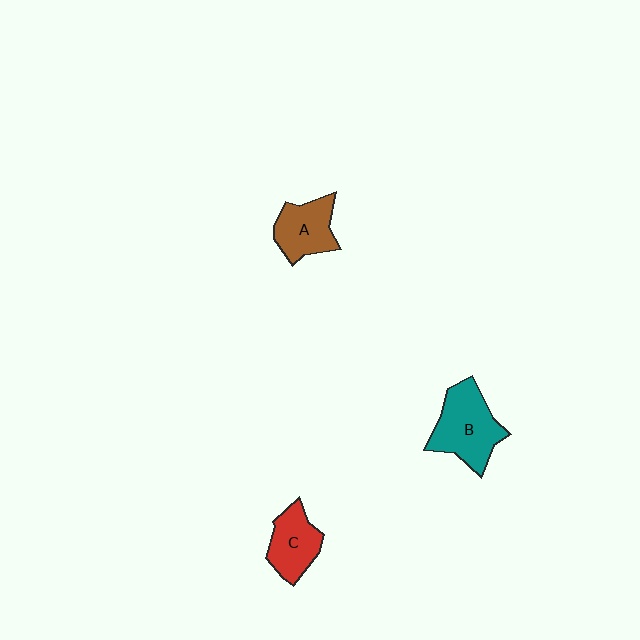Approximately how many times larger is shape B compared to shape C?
Approximately 1.5 times.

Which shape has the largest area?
Shape B (teal).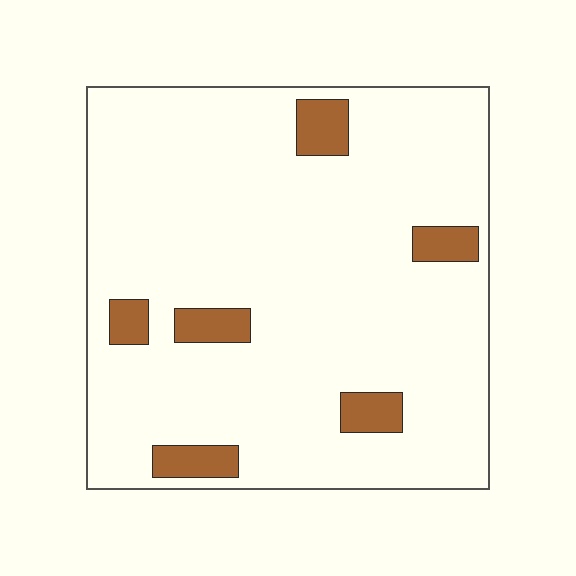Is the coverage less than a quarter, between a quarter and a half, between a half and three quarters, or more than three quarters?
Less than a quarter.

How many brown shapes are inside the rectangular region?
6.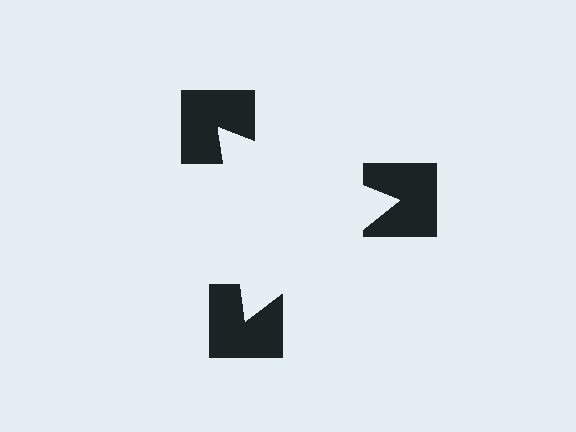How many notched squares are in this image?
There are 3 — one at each vertex of the illusory triangle.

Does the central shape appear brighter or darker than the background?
It typically appears slightly brighter than the background, even though no actual brightness change is drawn.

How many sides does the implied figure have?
3 sides.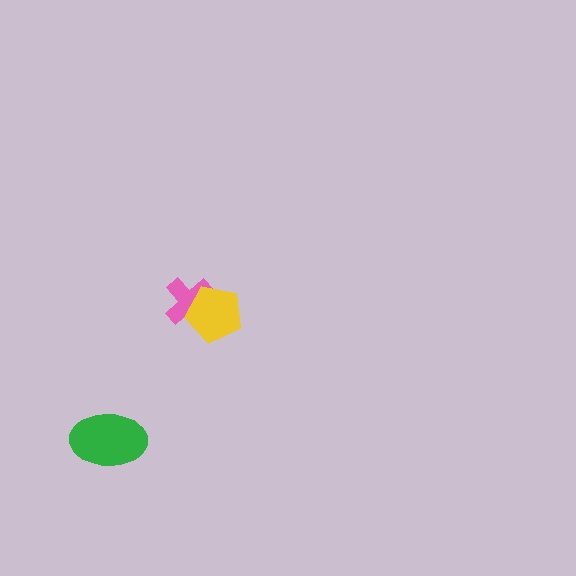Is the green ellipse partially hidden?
No, no other shape covers it.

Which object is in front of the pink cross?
The yellow pentagon is in front of the pink cross.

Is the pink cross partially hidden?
Yes, it is partially covered by another shape.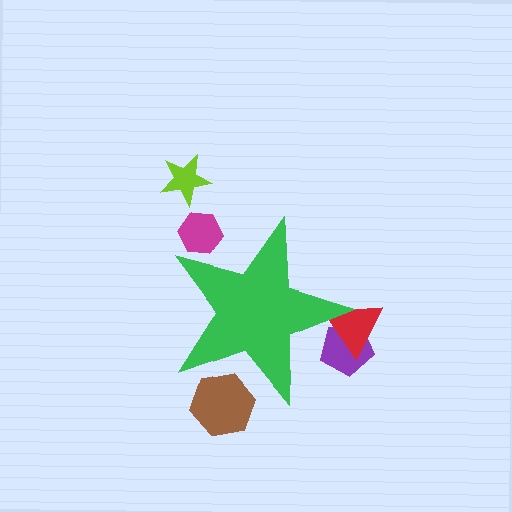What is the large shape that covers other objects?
A green star.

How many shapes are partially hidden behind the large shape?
4 shapes are partially hidden.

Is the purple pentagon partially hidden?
Yes, the purple pentagon is partially hidden behind the green star.